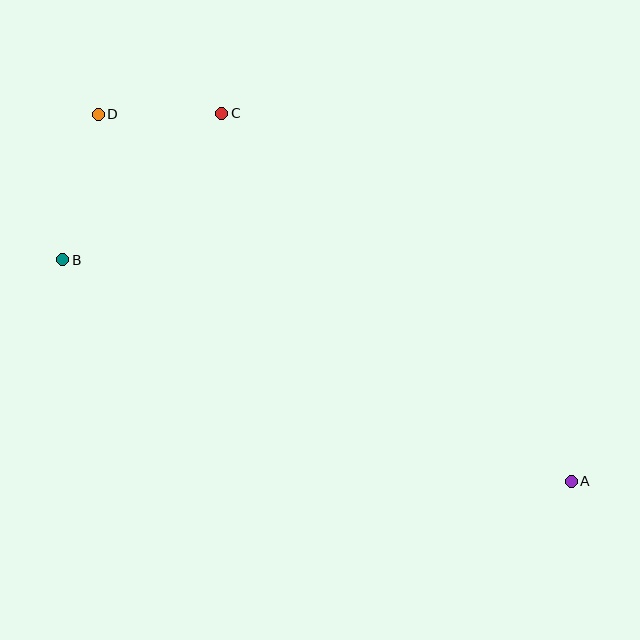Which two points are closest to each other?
Points C and D are closest to each other.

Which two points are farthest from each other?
Points A and D are farthest from each other.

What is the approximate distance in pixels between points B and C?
The distance between B and C is approximately 216 pixels.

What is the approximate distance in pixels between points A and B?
The distance between A and B is approximately 555 pixels.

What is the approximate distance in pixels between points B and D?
The distance between B and D is approximately 150 pixels.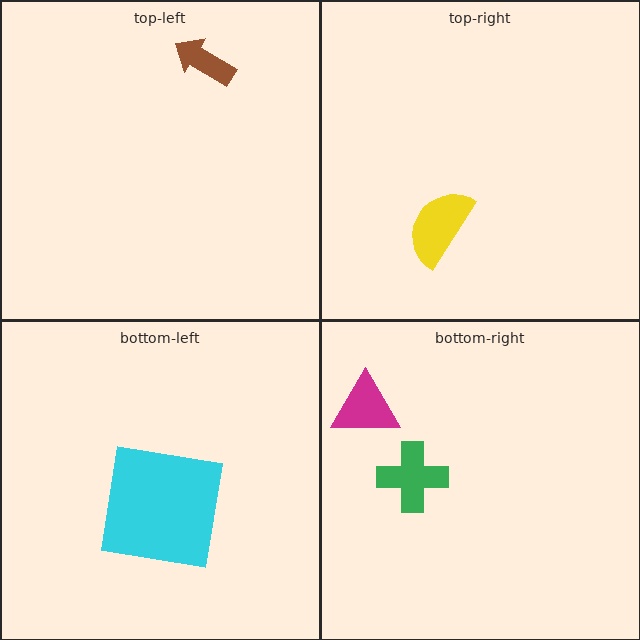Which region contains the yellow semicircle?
The top-right region.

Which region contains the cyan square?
The bottom-left region.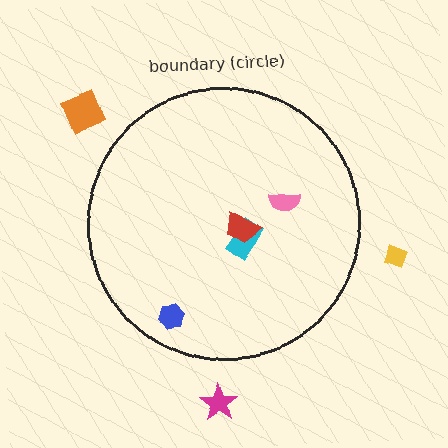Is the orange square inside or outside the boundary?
Outside.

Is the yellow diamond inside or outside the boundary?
Outside.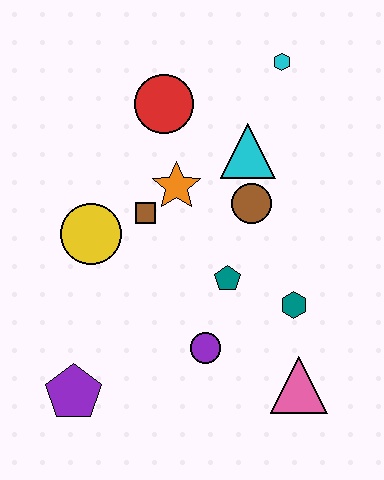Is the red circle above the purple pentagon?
Yes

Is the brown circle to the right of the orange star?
Yes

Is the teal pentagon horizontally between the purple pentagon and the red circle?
No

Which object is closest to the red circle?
The orange star is closest to the red circle.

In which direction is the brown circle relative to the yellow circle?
The brown circle is to the right of the yellow circle.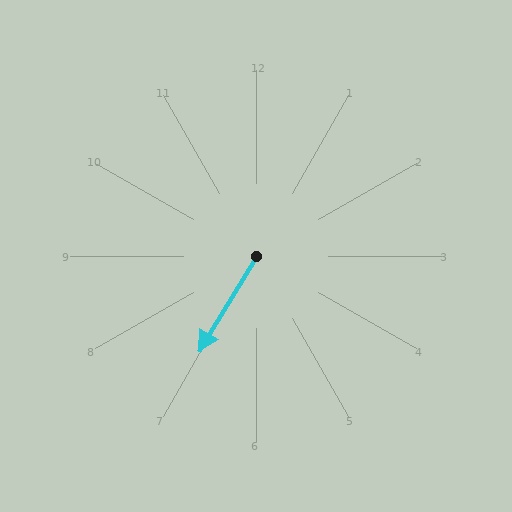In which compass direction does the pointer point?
Southwest.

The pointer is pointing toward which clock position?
Roughly 7 o'clock.